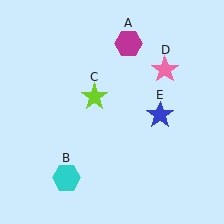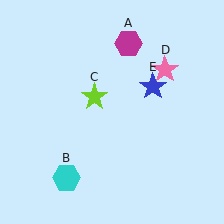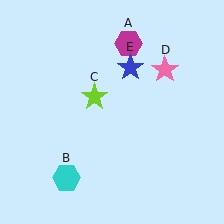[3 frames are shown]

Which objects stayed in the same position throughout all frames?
Magenta hexagon (object A) and cyan hexagon (object B) and lime star (object C) and pink star (object D) remained stationary.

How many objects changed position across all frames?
1 object changed position: blue star (object E).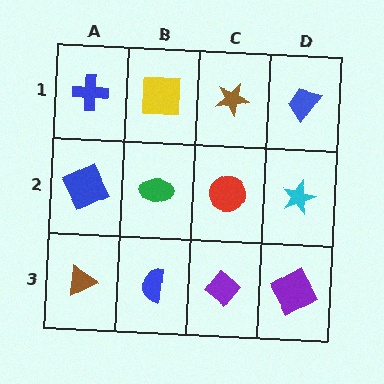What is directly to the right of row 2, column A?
A green ellipse.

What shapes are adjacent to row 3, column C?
A red circle (row 2, column C), a blue semicircle (row 3, column B), a purple square (row 3, column D).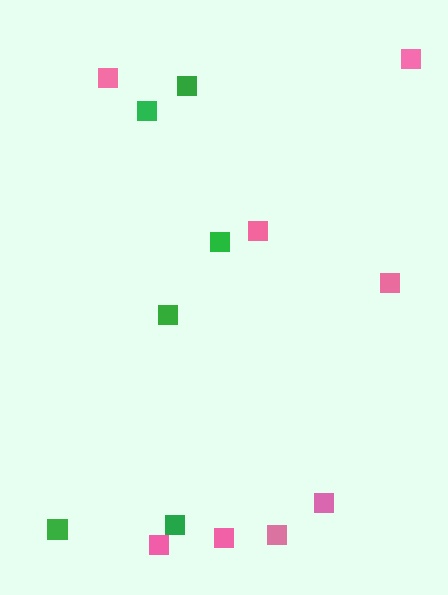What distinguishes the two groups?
There are 2 groups: one group of green squares (6) and one group of pink squares (8).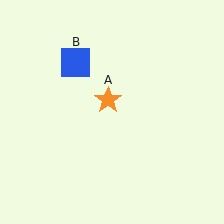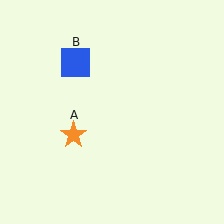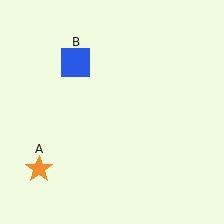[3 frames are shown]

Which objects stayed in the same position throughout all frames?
Blue square (object B) remained stationary.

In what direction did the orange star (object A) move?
The orange star (object A) moved down and to the left.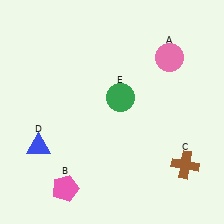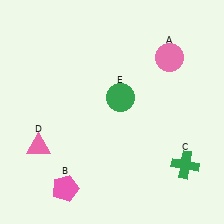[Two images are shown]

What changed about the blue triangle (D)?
In Image 1, D is blue. In Image 2, it changed to pink.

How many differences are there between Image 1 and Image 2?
There are 2 differences between the two images.